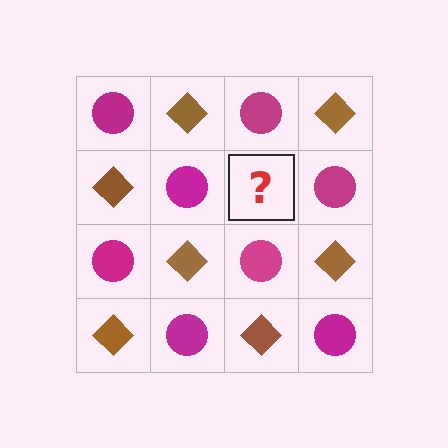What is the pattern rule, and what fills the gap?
The rule is that it alternates magenta circle and brown diamond in a checkerboard pattern. The gap should be filled with a brown diamond.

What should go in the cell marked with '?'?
The missing cell should contain a brown diamond.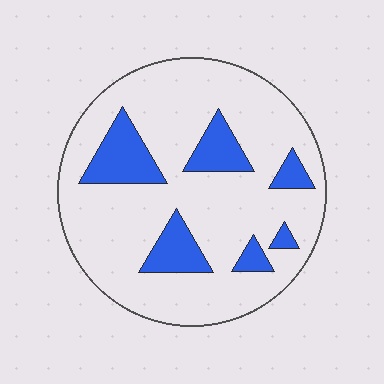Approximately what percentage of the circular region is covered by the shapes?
Approximately 20%.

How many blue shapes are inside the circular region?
6.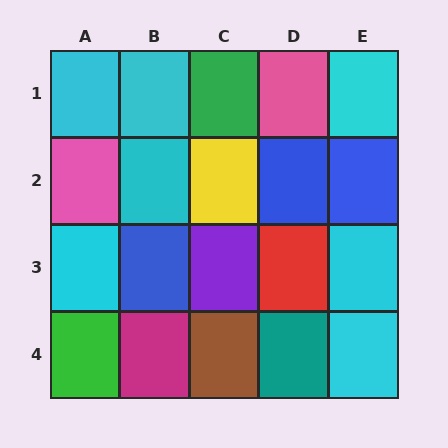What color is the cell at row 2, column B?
Cyan.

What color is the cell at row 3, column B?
Blue.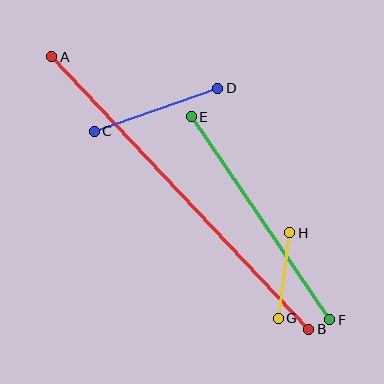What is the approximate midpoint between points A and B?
The midpoint is at approximately (180, 193) pixels.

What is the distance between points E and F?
The distance is approximately 246 pixels.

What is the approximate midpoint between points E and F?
The midpoint is at approximately (261, 218) pixels.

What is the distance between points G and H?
The distance is approximately 87 pixels.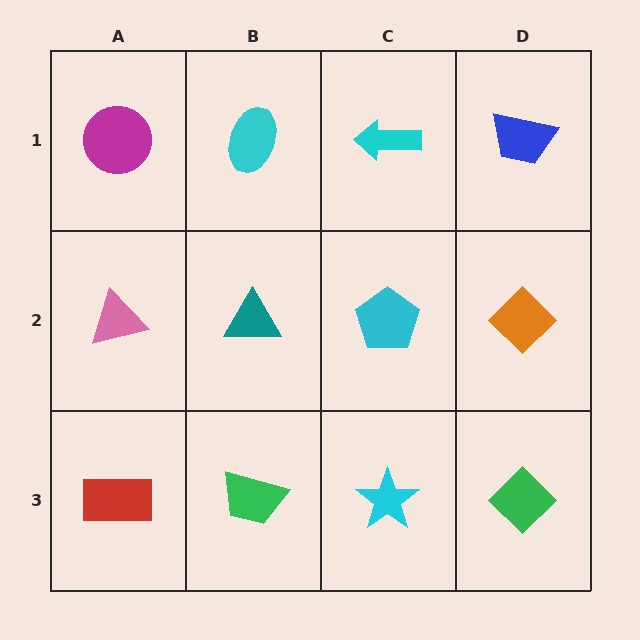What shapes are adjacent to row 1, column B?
A teal triangle (row 2, column B), a magenta circle (row 1, column A), a cyan arrow (row 1, column C).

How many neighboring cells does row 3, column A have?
2.